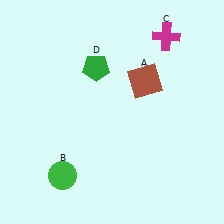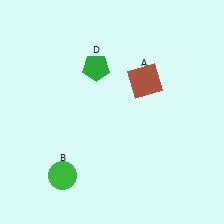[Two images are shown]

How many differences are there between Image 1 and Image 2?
There is 1 difference between the two images.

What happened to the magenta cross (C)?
The magenta cross (C) was removed in Image 2. It was in the top-right area of Image 1.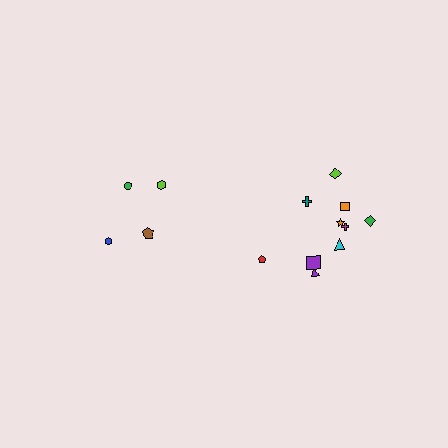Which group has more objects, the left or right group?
The right group.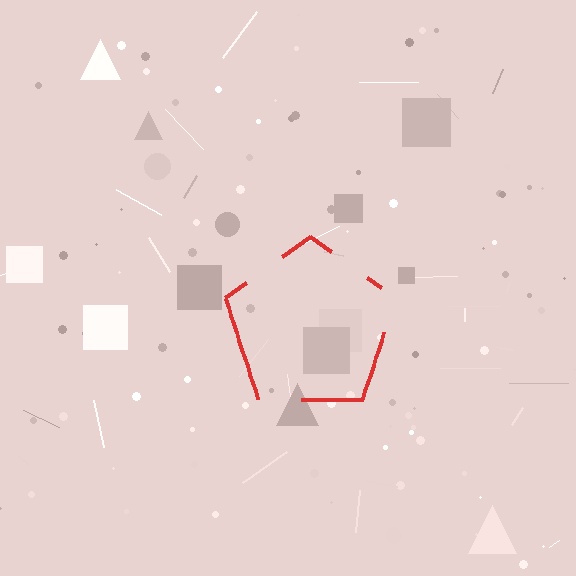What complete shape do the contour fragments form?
The contour fragments form a pentagon.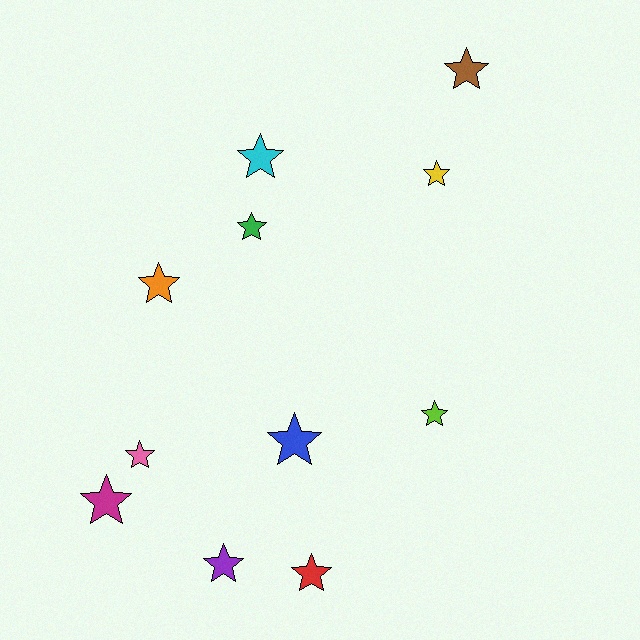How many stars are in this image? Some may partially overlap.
There are 11 stars.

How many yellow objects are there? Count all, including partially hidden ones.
There is 1 yellow object.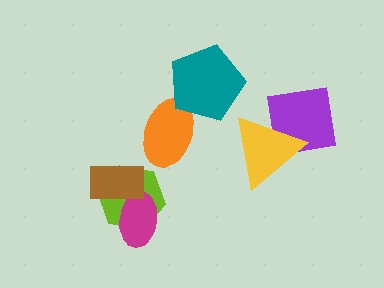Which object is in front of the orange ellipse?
The teal pentagon is in front of the orange ellipse.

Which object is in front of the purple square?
The yellow triangle is in front of the purple square.